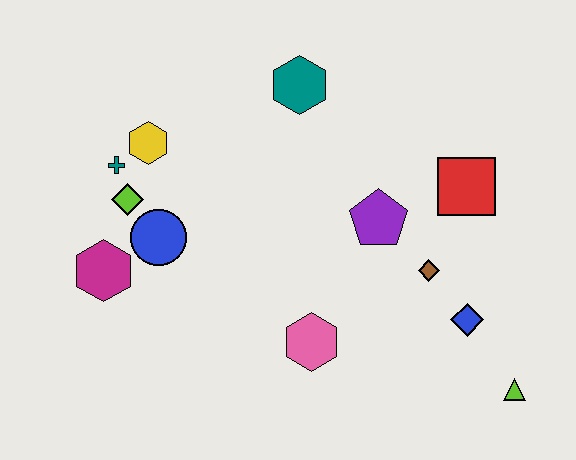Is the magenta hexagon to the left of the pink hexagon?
Yes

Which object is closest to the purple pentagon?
The brown diamond is closest to the purple pentagon.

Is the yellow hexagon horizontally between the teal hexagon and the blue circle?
No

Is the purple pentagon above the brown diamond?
Yes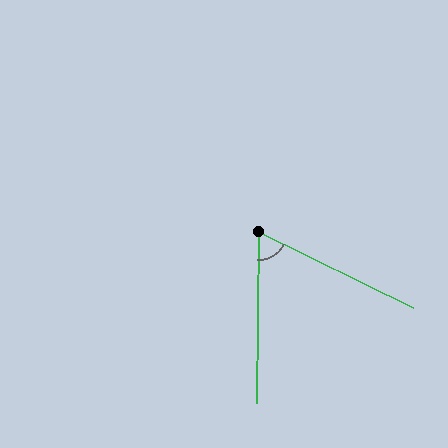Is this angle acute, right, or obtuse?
It is acute.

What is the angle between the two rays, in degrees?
Approximately 65 degrees.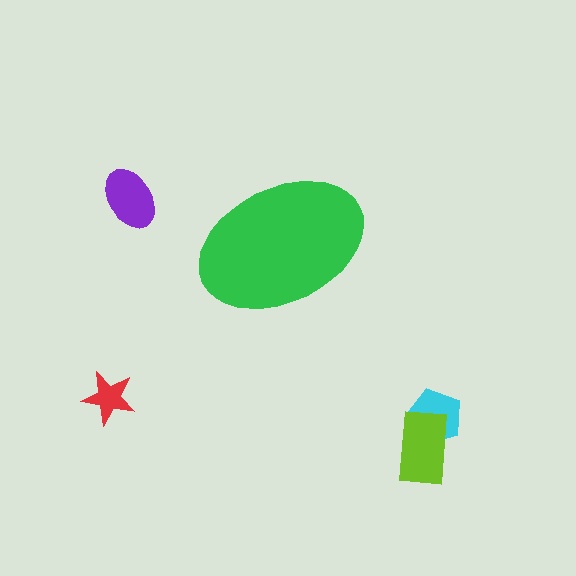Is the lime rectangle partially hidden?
No, the lime rectangle is fully visible.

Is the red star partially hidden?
No, the red star is fully visible.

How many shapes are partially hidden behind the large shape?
0 shapes are partially hidden.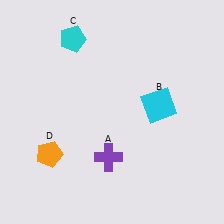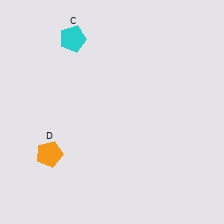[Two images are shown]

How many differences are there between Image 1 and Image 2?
There are 2 differences between the two images.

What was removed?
The purple cross (A), the cyan square (B) were removed in Image 2.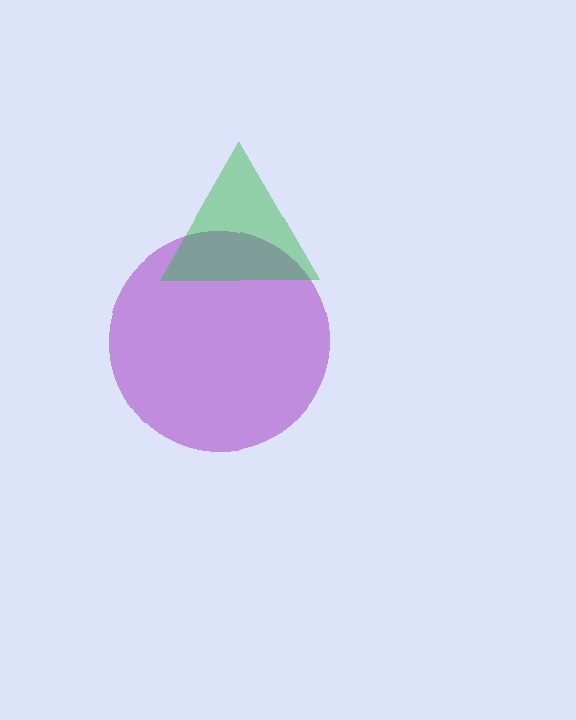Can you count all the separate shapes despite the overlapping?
Yes, there are 2 separate shapes.